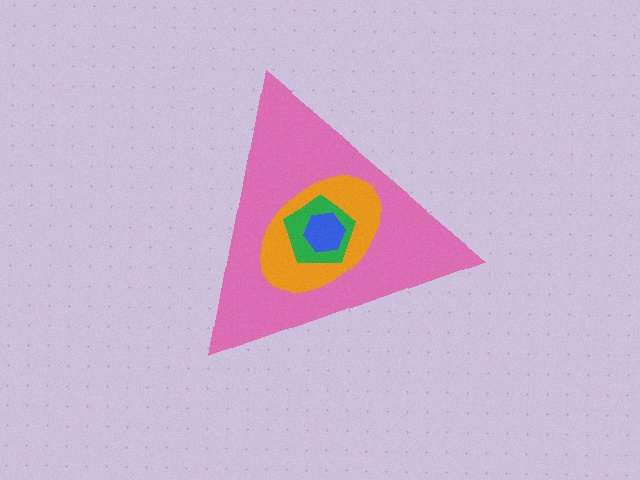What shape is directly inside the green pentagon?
The blue hexagon.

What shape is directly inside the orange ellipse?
The green pentagon.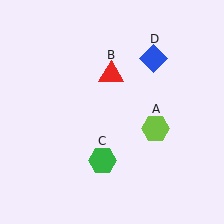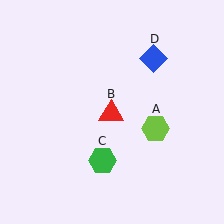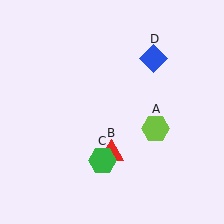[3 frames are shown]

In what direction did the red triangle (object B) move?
The red triangle (object B) moved down.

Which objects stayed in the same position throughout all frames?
Lime hexagon (object A) and green hexagon (object C) and blue diamond (object D) remained stationary.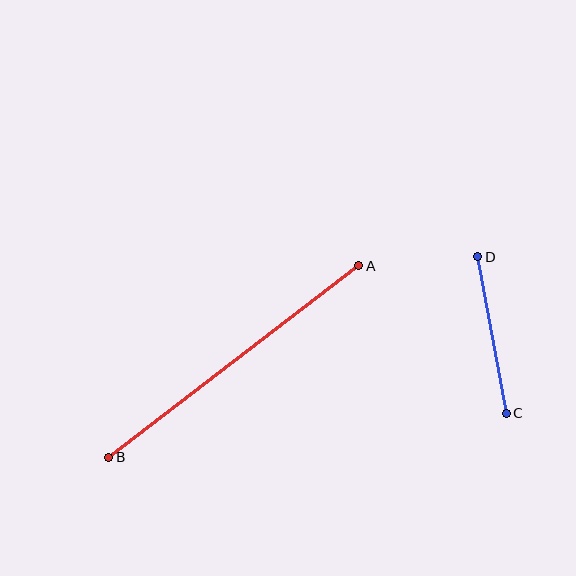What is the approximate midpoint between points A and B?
The midpoint is at approximately (234, 362) pixels.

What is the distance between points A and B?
The distance is approximately 315 pixels.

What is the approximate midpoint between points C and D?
The midpoint is at approximately (492, 335) pixels.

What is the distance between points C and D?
The distance is approximately 159 pixels.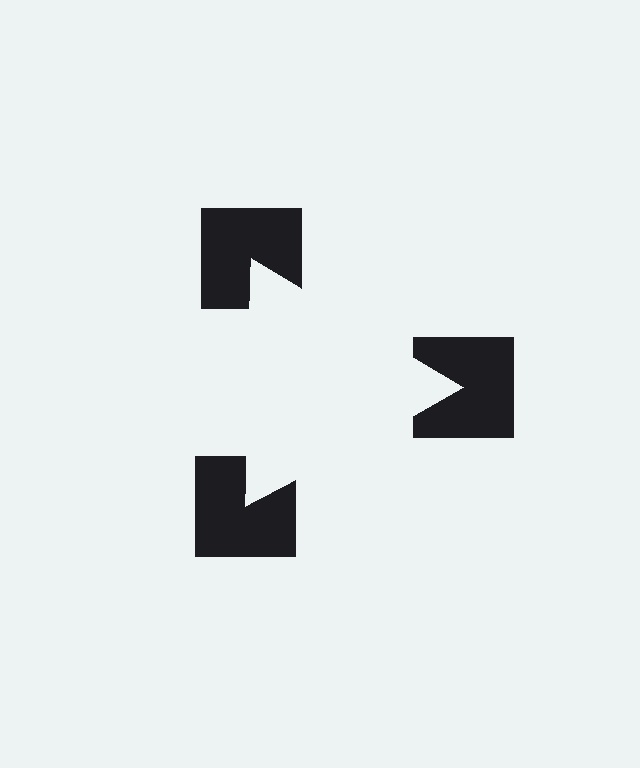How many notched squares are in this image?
There are 3 — one at each vertex of the illusory triangle.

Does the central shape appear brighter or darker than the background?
It typically appears slightly brighter than the background, even though no actual brightness change is drawn.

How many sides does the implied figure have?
3 sides.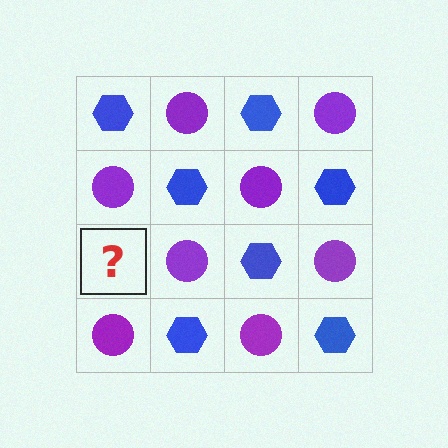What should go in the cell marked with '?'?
The missing cell should contain a blue hexagon.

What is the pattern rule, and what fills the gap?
The rule is that it alternates blue hexagon and purple circle in a checkerboard pattern. The gap should be filled with a blue hexagon.